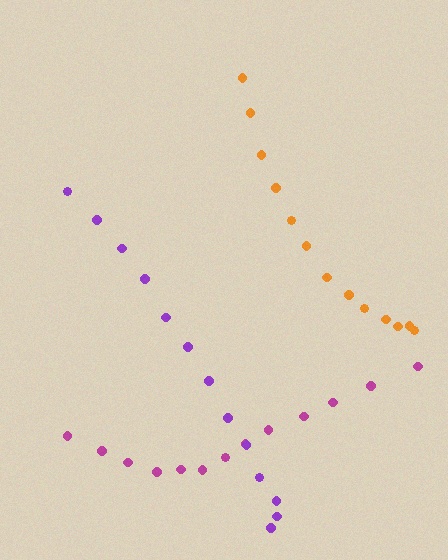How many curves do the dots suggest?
There are 3 distinct paths.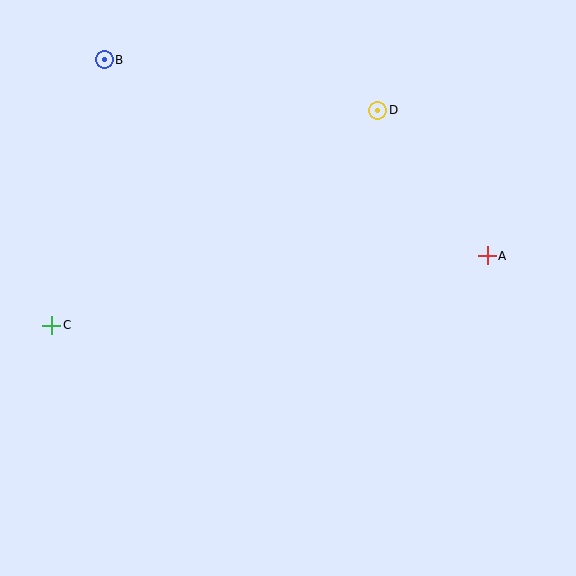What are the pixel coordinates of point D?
Point D is at (378, 110).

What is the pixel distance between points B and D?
The distance between B and D is 278 pixels.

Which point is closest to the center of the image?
Point D at (378, 110) is closest to the center.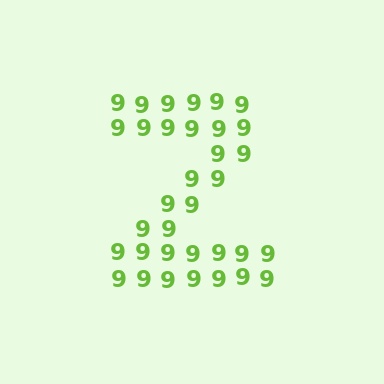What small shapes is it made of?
It is made of small digit 9's.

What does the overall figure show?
The overall figure shows the letter Z.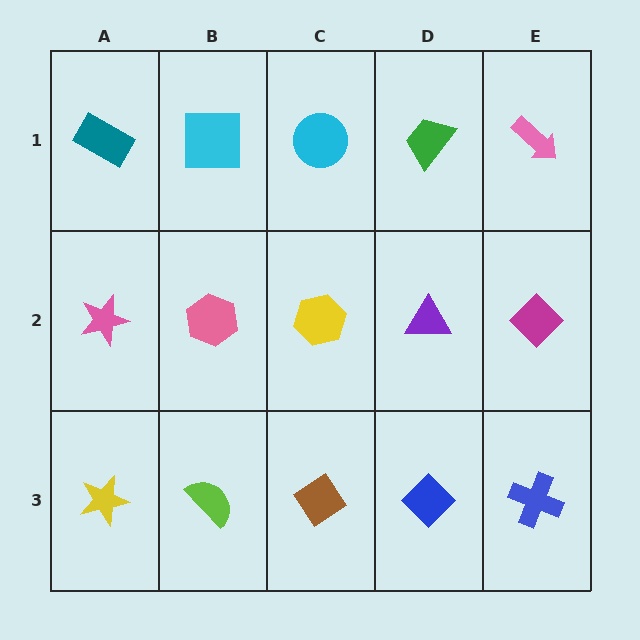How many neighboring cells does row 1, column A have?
2.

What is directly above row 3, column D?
A purple triangle.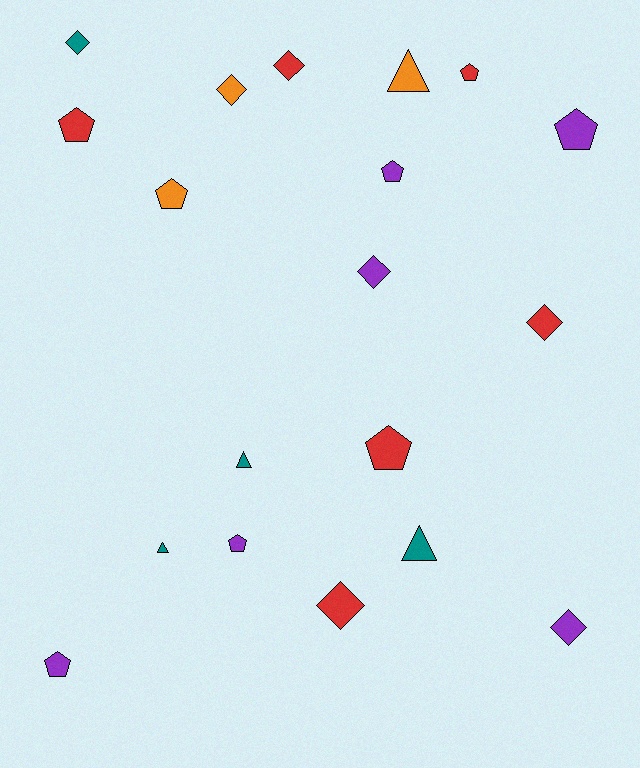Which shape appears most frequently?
Pentagon, with 8 objects.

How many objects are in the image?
There are 19 objects.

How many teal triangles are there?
There are 3 teal triangles.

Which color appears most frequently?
Red, with 6 objects.